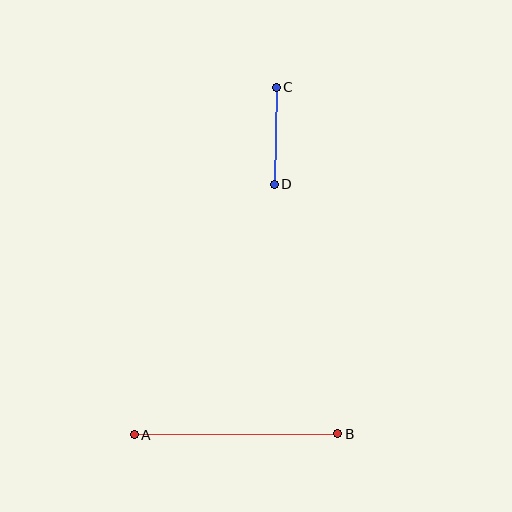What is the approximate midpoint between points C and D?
The midpoint is at approximately (275, 136) pixels.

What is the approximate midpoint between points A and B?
The midpoint is at approximately (236, 434) pixels.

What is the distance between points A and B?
The distance is approximately 204 pixels.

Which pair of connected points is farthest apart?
Points A and B are farthest apart.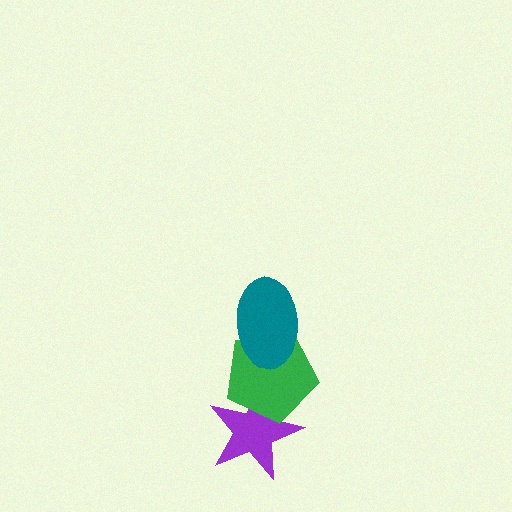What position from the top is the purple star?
The purple star is 3rd from the top.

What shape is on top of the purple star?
The green pentagon is on top of the purple star.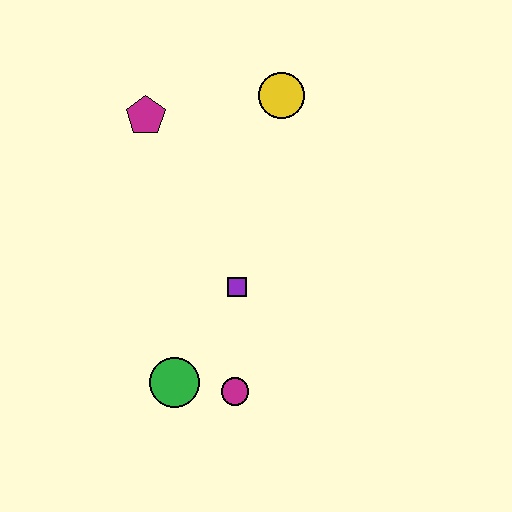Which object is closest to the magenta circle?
The green circle is closest to the magenta circle.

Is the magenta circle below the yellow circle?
Yes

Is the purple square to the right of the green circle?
Yes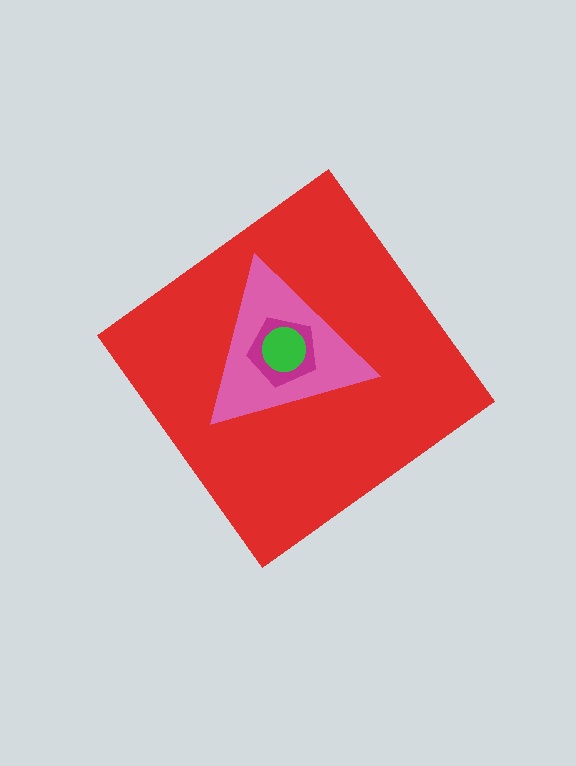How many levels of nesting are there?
4.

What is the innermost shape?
The green circle.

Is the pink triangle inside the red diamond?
Yes.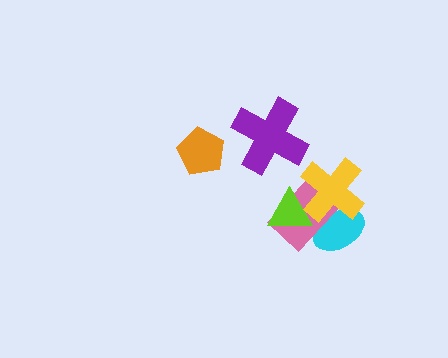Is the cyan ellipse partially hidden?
Yes, it is partially covered by another shape.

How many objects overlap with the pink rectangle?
3 objects overlap with the pink rectangle.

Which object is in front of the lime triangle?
The yellow cross is in front of the lime triangle.